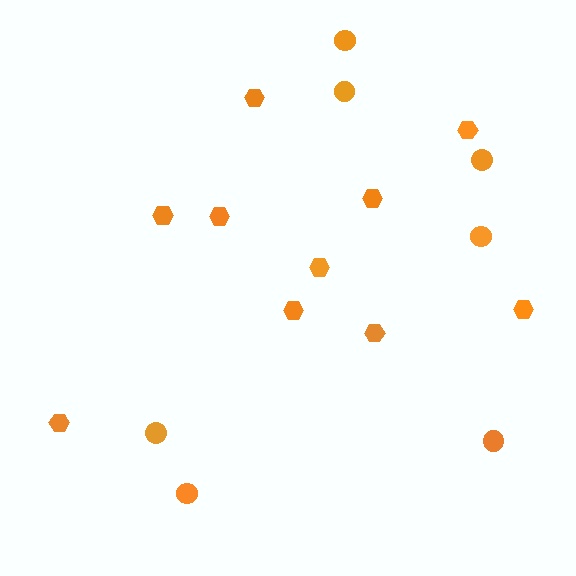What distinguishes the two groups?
There are 2 groups: one group of circles (7) and one group of hexagons (10).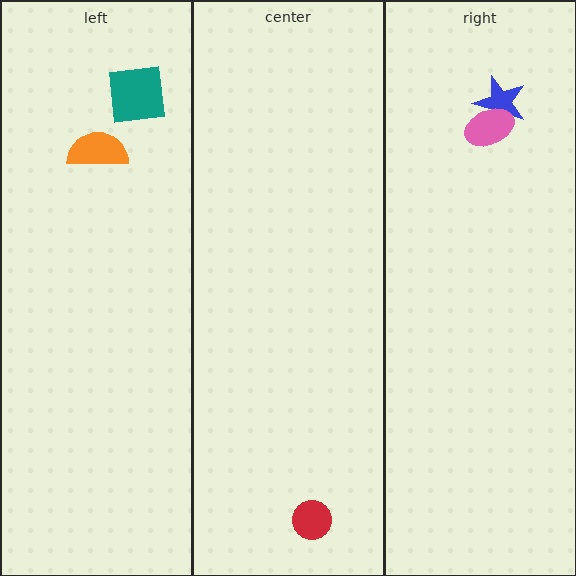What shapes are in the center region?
The red circle.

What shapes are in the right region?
The blue star, the pink ellipse.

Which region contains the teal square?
The left region.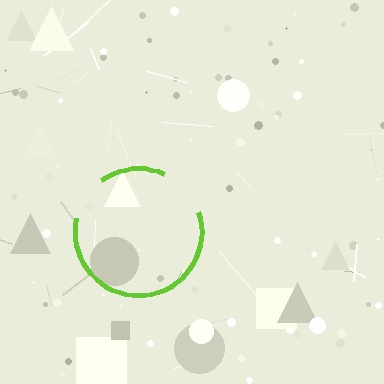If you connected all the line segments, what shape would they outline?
They would outline a circle.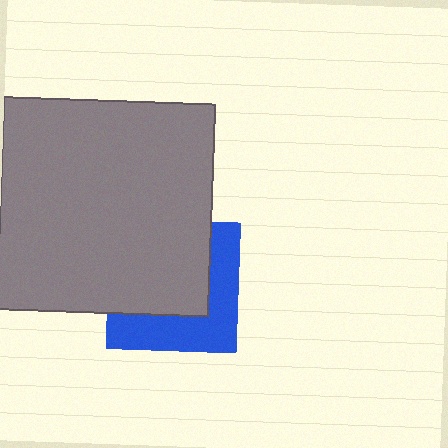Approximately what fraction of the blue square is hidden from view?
Roughly 56% of the blue square is hidden behind the gray square.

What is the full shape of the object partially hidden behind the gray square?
The partially hidden object is a blue square.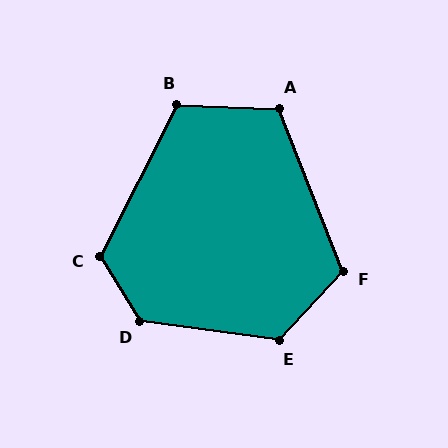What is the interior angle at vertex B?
Approximately 115 degrees (obtuse).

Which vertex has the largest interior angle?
D, at approximately 130 degrees.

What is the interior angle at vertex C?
Approximately 121 degrees (obtuse).